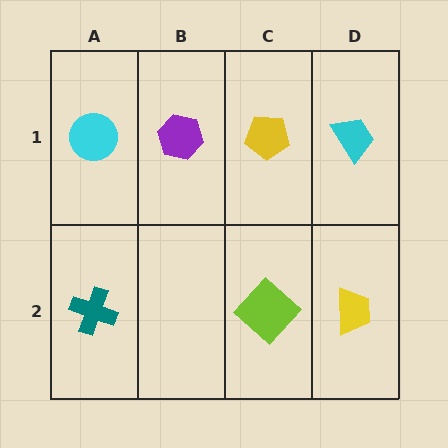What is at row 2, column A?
A teal cross.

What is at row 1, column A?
A cyan circle.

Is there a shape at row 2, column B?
No, that cell is empty.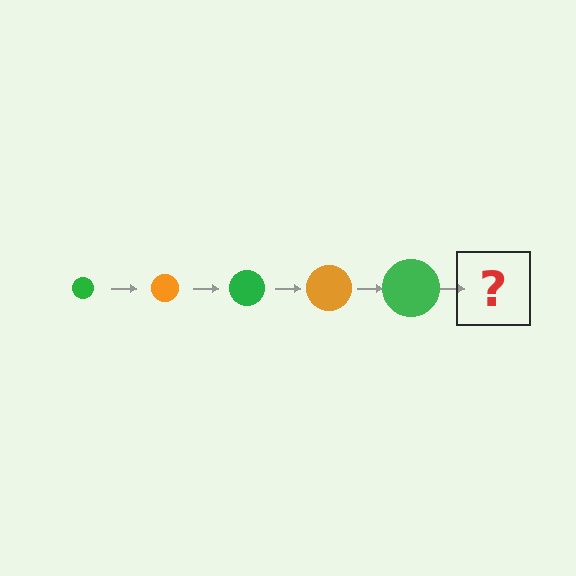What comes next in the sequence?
The next element should be an orange circle, larger than the previous one.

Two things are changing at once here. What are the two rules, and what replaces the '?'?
The two rules are that the circle grows larger each step and the color cycles through green and orange. The '?' should be an orange circle, larger than the previous one.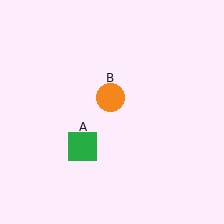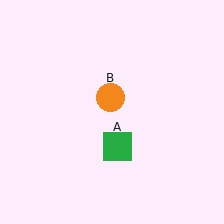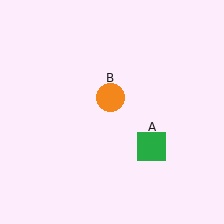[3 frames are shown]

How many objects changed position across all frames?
1 object changed position: green square (object A).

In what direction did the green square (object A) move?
The green square (object A) moved right.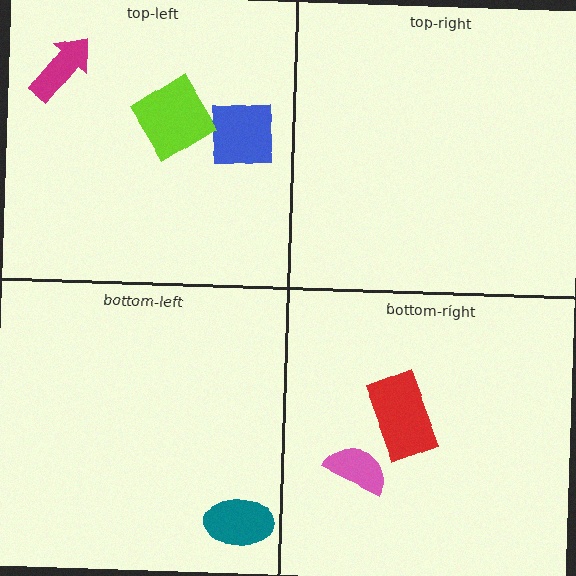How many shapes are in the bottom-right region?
2.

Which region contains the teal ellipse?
The bottom-left region.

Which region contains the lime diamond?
The top-left region.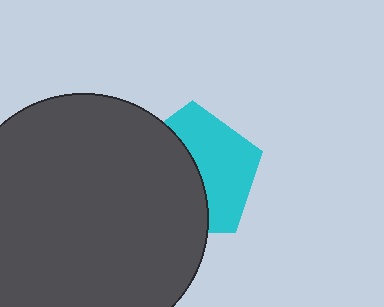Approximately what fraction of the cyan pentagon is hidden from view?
Roughly 51% of the cyan pentagon is hidden behind the dark gray circle.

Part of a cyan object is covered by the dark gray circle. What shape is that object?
It is a pentagon.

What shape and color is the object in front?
The object in front is a dark gray circle.